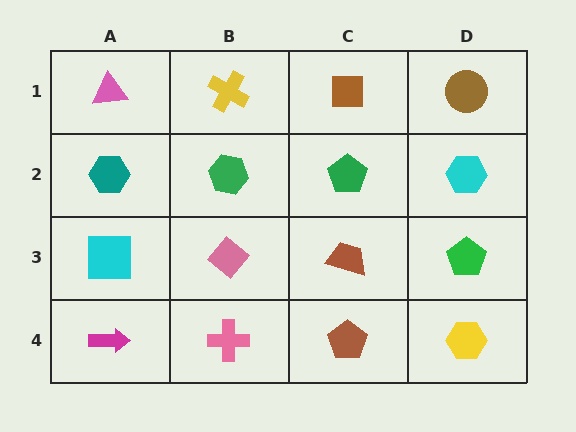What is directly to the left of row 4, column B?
A magenta arrow.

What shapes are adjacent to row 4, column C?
A brown trapezoid (row 3, column C), a pink cross (row 4, column B), a yellow hexagon (row 4, column D).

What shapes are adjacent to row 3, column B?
A green hexagon (row 2, column B), a pink cross (row 4, column B), a cyan square (row 3, column A), a brown trapezoid (row 3, column C).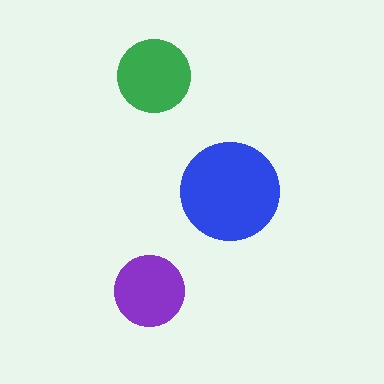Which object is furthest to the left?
The purple circle is leftmost.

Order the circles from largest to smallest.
the blue one, the green one, the purple one.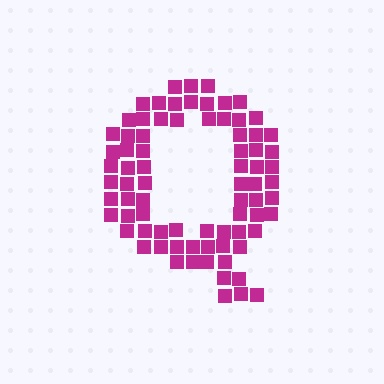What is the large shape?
The large shape is the letter Q.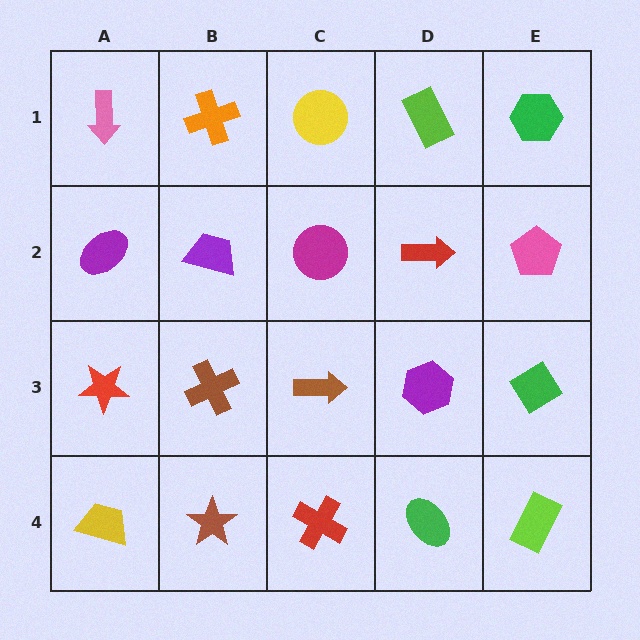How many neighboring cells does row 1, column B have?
3.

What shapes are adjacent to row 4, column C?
A brown arrow (row 3, column C), a brown star (row 4, column B), a green ellipse (row 4, column D).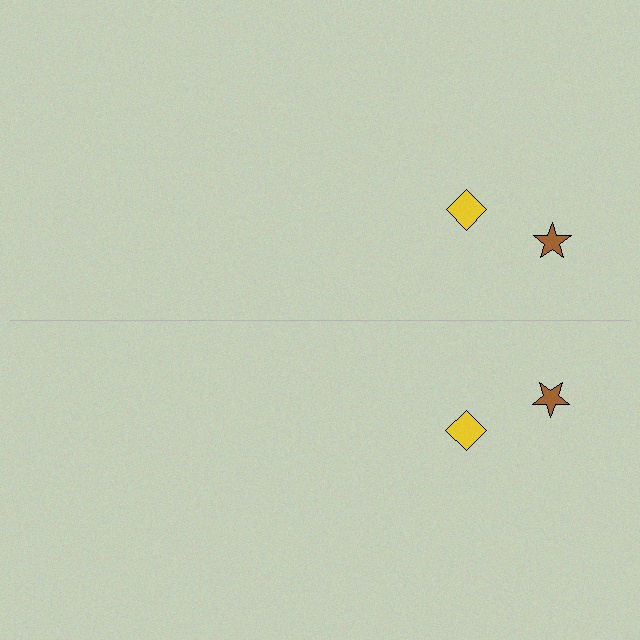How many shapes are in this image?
There are 4 shapes in this image.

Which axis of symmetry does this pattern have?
The pattern has a horizontal axis of symmetry running through the center of the image.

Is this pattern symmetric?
Yes, this pattern has bilateral (reflection) symmetry.